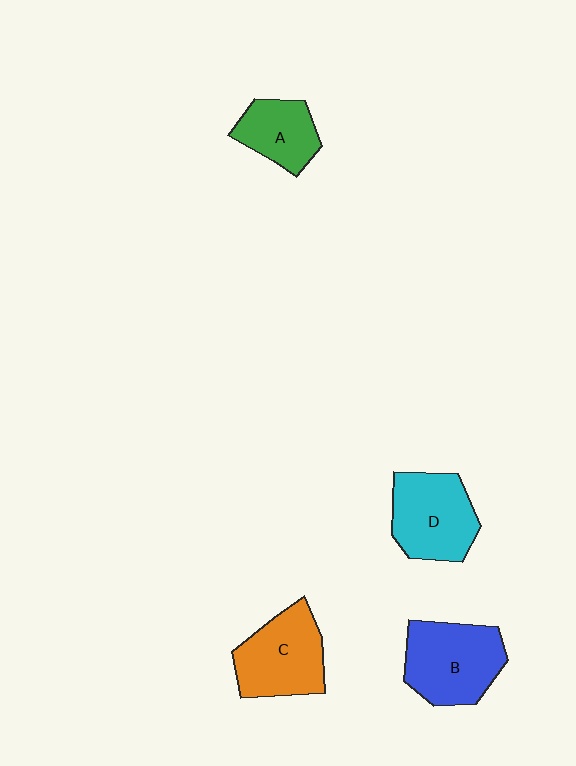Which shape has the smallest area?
Shape A (green).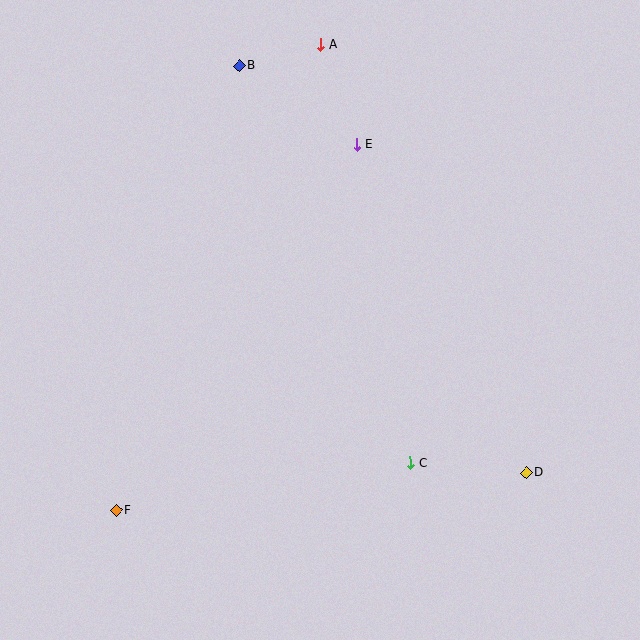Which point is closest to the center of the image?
Point C at (410, 463) is closest to the center.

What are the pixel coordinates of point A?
Point A is at (321, 45).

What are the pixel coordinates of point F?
Point F is at (116, 511).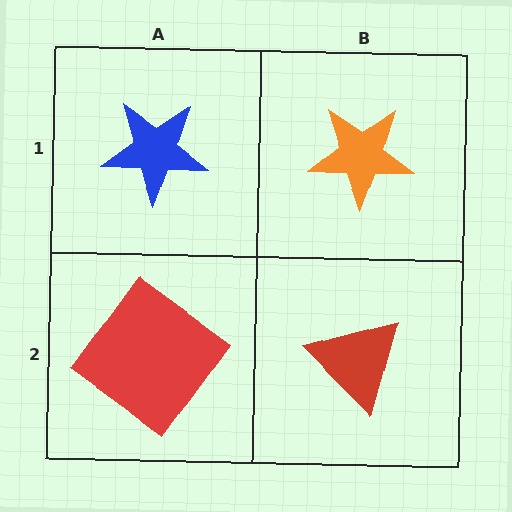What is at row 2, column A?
A red diamond.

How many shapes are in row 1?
2 shapes.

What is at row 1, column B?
An orange star.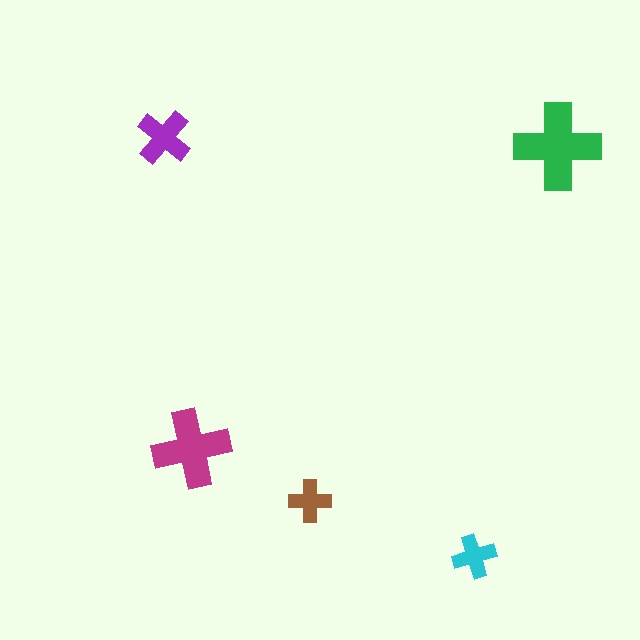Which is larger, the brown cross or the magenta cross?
The magenta one.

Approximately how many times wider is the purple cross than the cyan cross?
About 1.5 times wider.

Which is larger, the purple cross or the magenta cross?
The magenta one.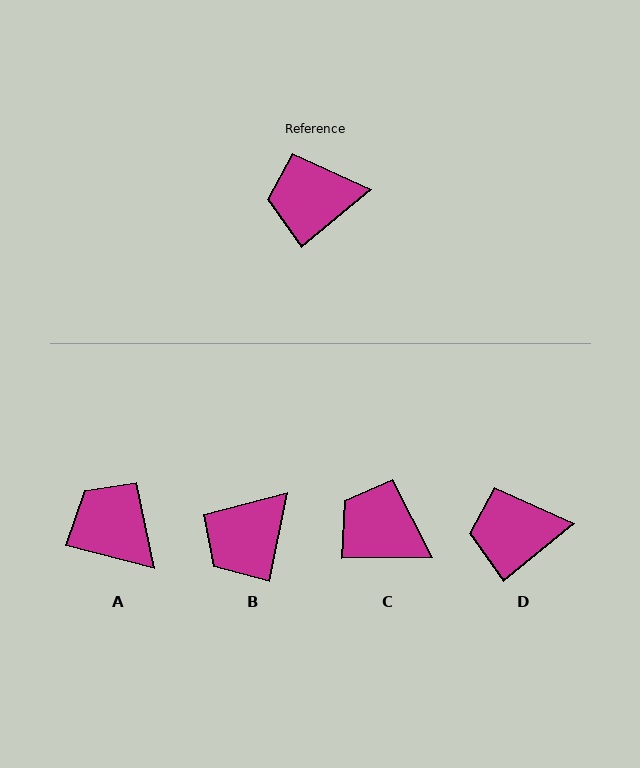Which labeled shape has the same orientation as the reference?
D.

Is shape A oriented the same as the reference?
No, it is off by about 54 degrees.